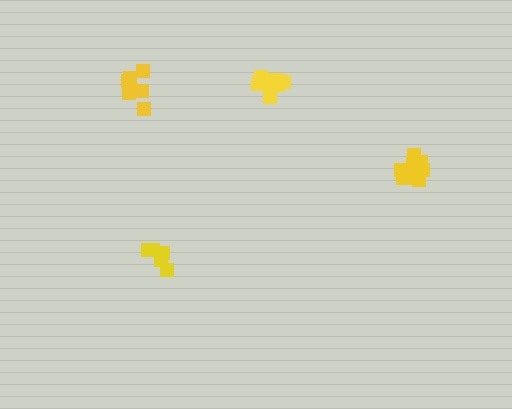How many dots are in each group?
Group 1: 5 dots, Group 2: 8 dots, Group 3: 7 dots, Group 4: 10 dots (30 total).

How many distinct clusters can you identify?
There are 4 distinct clusters.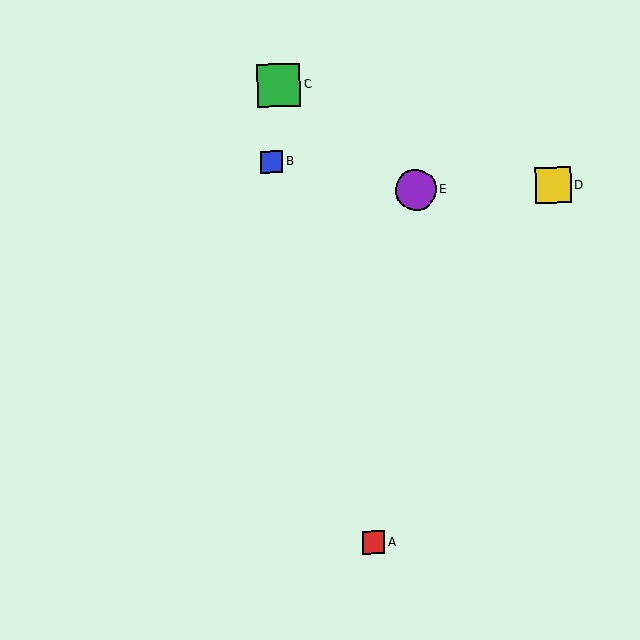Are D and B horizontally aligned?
No, D is at y≈185 and B is at y≈162.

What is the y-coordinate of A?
Object A is at y≈542.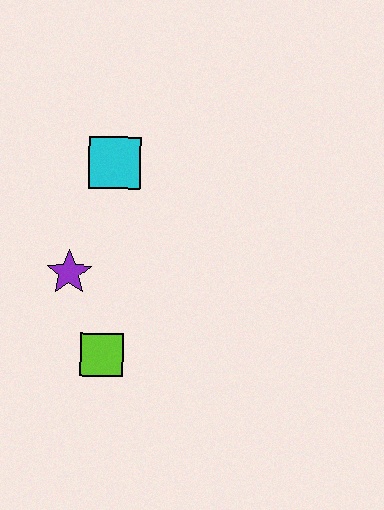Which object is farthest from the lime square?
The cyan square is farthest from the lime square.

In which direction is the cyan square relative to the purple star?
The cyan square is above the purple star.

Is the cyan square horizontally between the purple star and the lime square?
No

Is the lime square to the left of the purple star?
No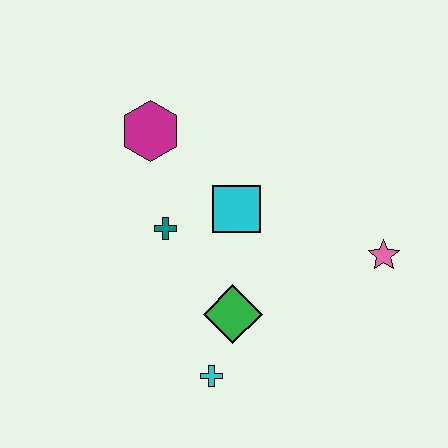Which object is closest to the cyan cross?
The green diamond is closest to the cyan cross.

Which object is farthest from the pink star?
The magenta hexagon is farthest from the pink star.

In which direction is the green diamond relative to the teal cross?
The green diamond is below the teal cross.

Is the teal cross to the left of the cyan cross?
Yes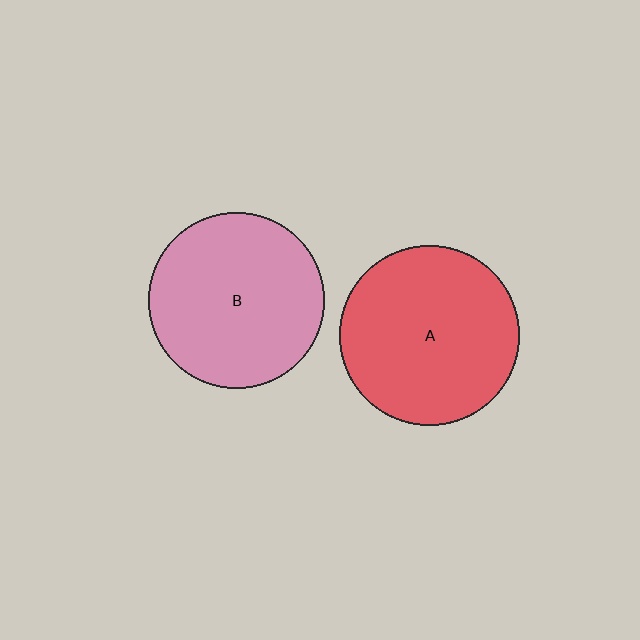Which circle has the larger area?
Circle A (red).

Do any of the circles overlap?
No, none of the circles overlap.